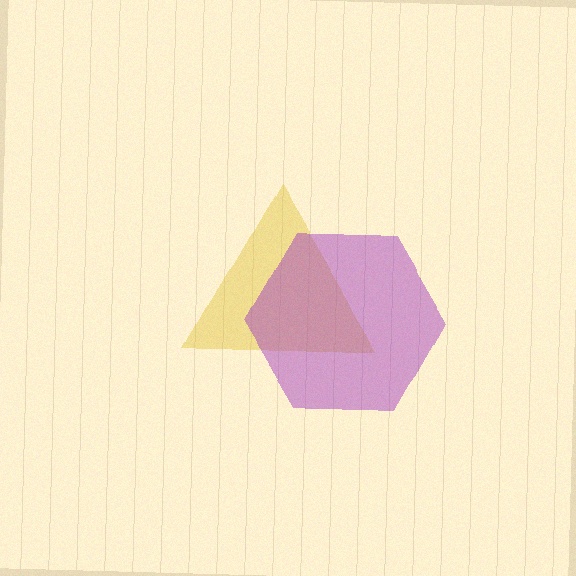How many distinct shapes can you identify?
There are 2 distinct shapes: a yellow triangle, a purple hexagon.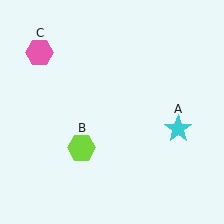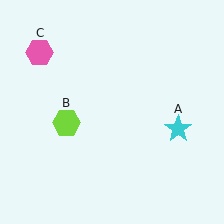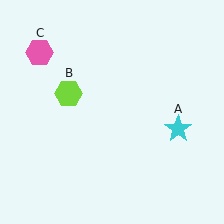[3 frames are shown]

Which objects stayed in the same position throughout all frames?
Cyan star (object A) and pink hexagon (object C) remained stationary.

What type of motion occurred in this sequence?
The lime hexagon (object B) rotated clockwise around the center of the scene.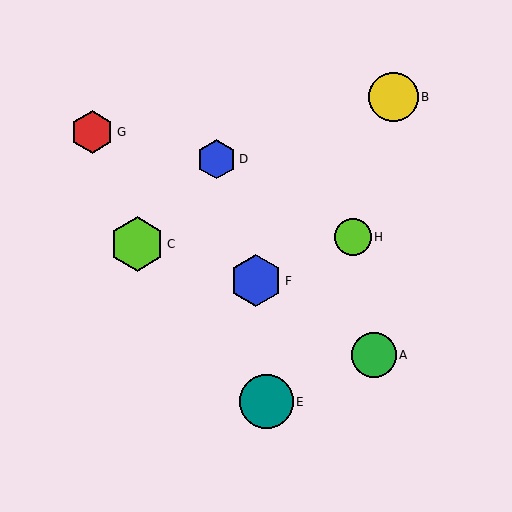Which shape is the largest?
The lime hexagon (labeled C) is the largest.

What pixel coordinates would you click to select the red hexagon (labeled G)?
Click at (92, 132) to select the red hexagon G.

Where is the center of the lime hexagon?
The center of the lime hexagon is at (137, 244).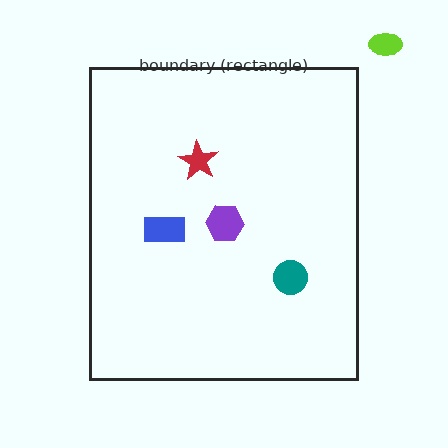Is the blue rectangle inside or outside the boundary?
Inside.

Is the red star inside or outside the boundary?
Inside.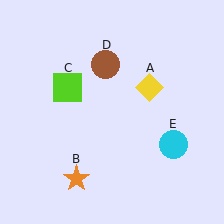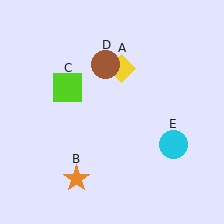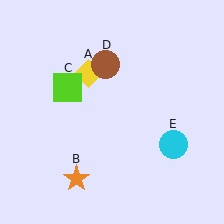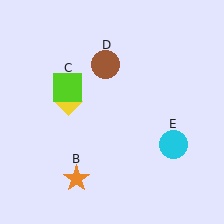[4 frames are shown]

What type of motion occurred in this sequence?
The yellow diamond (object A) rotated counterclockwise around the center of the scene.